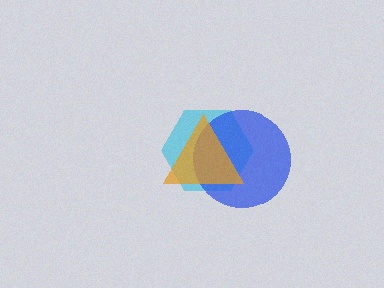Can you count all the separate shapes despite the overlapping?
Yes, there are 3 separate shapes.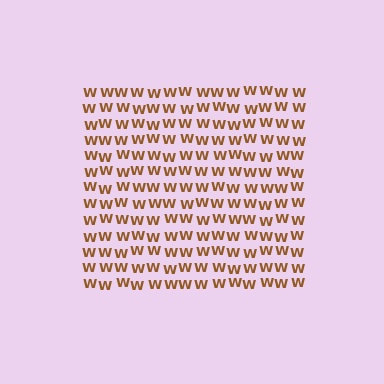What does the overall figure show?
The overall figure shows a square.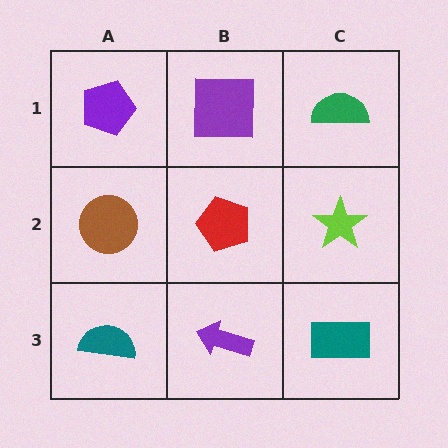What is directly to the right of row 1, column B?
A green semicircle.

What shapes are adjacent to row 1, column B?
A red pentagon (row 2, column B), a purple pentagon (row 1, column A), a green semicircle (row 1, column C).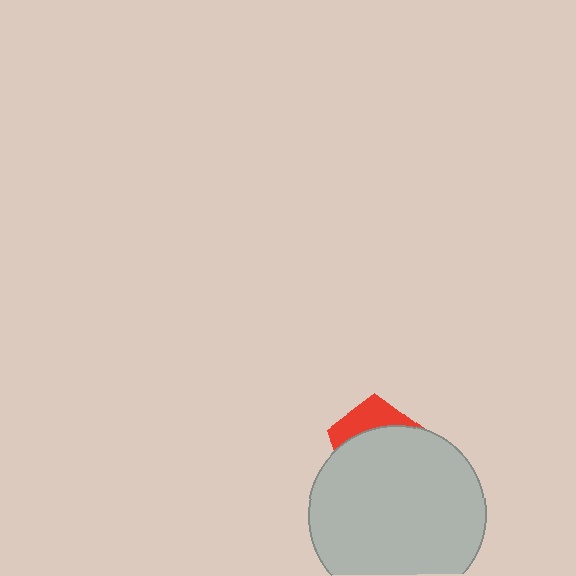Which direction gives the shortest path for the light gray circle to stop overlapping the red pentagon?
Moving down gives the shortest separation.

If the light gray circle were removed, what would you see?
You would see the complete red pentagon.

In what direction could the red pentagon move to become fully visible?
The red pentagon could move up. That would shift it out from behind the light gray circle entirely.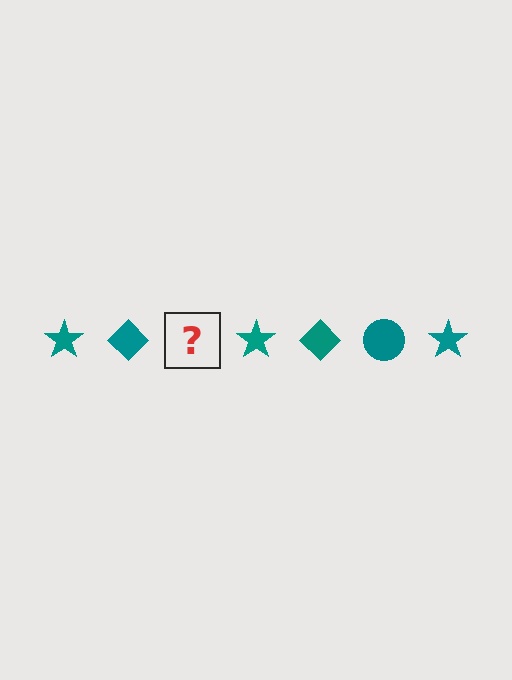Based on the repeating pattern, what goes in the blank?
The blank should be a teal circle.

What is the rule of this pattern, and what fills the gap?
The rule is that the pattern cycles through star, diamond, circle shapes in teal. The gap should be filled with a teal circle.